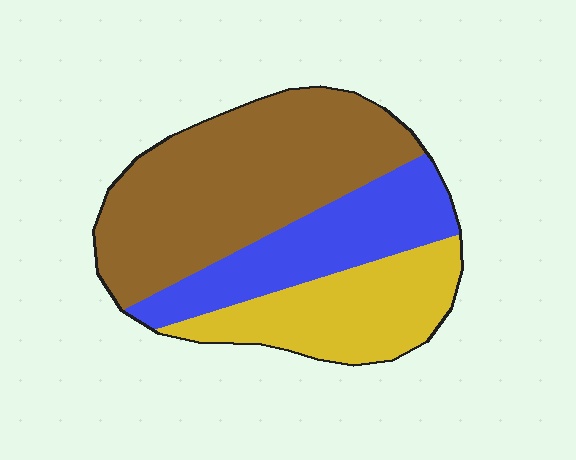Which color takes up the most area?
Brown, at roughly 50%.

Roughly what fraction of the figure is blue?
Blue covers roughly 25% of the figure.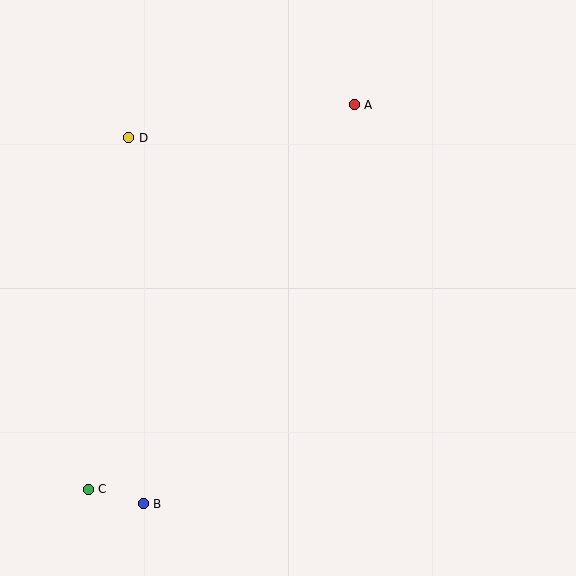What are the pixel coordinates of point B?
Point B is at (143, 504).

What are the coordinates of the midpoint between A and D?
The midpoint between A and D is at (242, 121).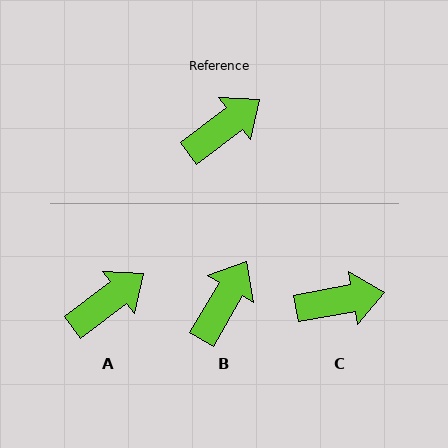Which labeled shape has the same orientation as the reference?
A.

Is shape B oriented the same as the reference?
No, it is off by about 23 degrees.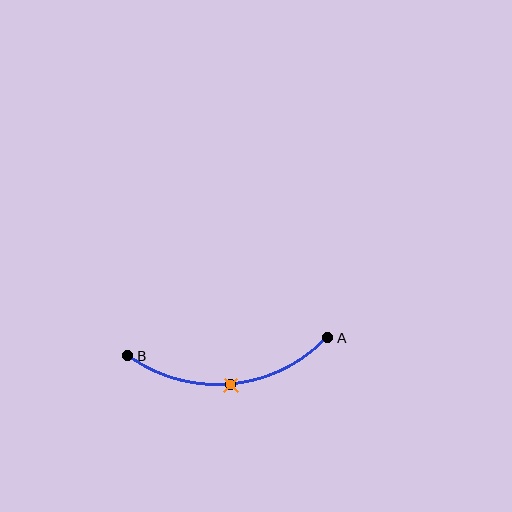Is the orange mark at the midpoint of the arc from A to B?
Yes. The orange mark lies on the arc at equal arc-length from both A and B — it is the arc midpoint.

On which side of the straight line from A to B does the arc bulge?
The arc bulges below the straight line connecting A and B.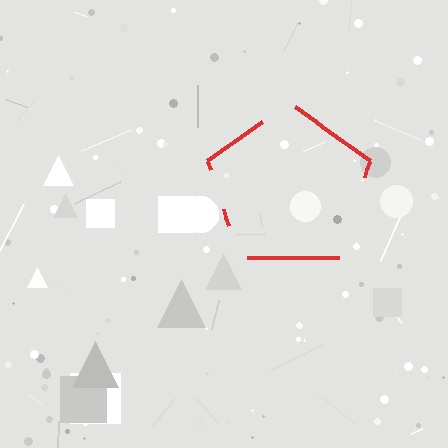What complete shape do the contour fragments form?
The contour fragments form a pentagon.